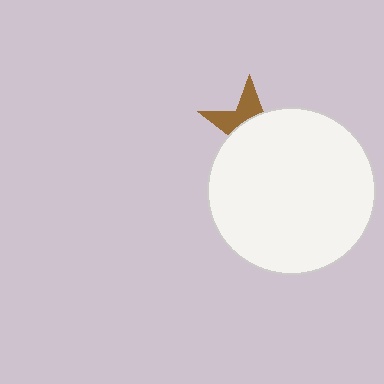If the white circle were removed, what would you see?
You would see the complete brown star.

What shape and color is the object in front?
The object in front is a white circle.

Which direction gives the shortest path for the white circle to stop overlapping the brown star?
Moving down gives the shortest separation.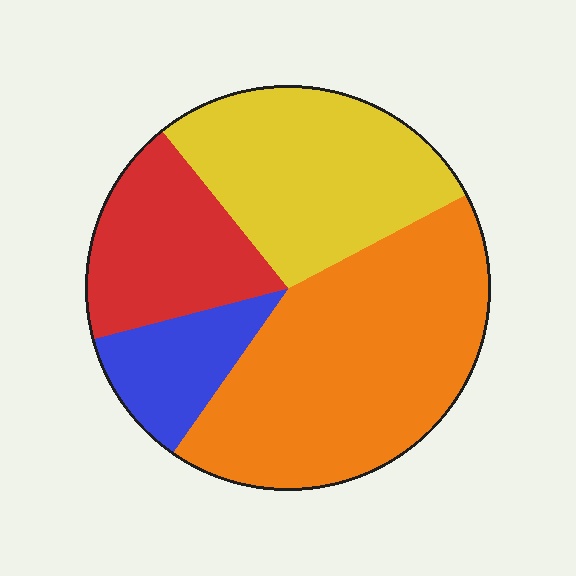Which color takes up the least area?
Blue, at roughly 10%.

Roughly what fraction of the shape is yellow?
Yellow covers roughly 30% of the shape.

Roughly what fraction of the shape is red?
Red takes up less than a quarter of the shape.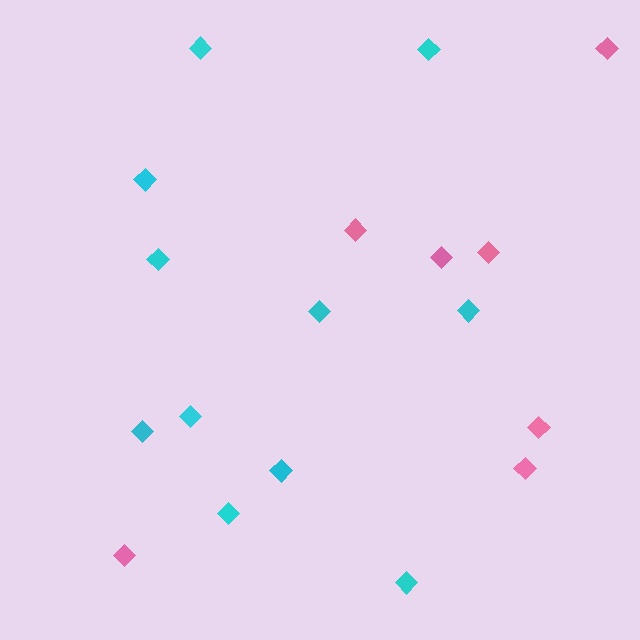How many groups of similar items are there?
There are 2 groups: one group of pink diamonds (7) and one group of cyan diamonds (11).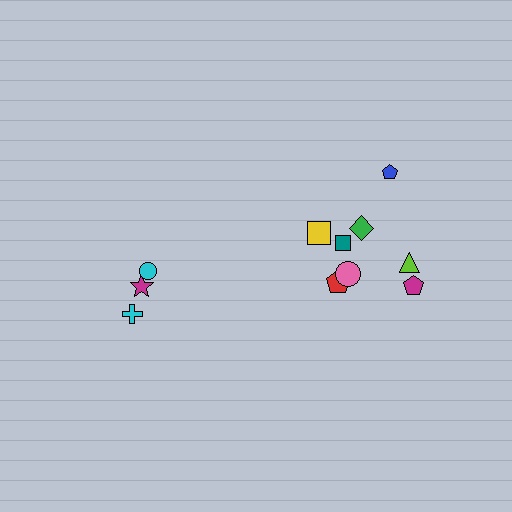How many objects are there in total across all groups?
There are 11 objects.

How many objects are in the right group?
There are 8 objects.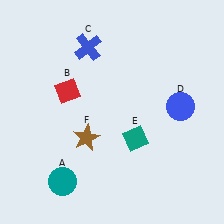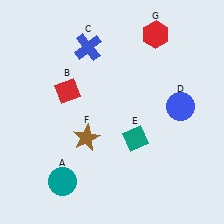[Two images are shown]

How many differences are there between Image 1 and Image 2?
There is 1 difference between the two images.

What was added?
A red hexagon (G) was added in Image 2.